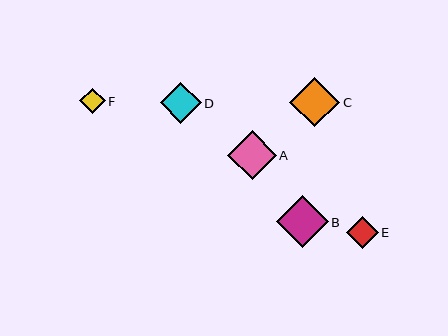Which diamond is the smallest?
Diamond F is the smallest with a size of approximately 26 pixels.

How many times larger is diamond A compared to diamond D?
Diamond A is approximately 1.2 times the size of diamond D.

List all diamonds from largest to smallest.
From largest to smallest: B, C, A, D, E, F.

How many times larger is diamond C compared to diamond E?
Diamond C is approximately 1.6 times the size of diamond E.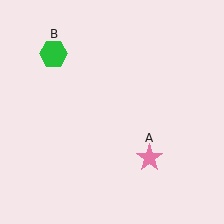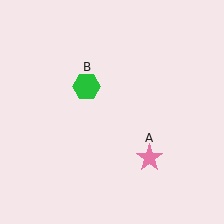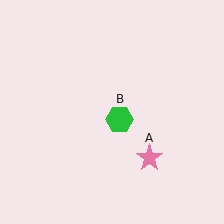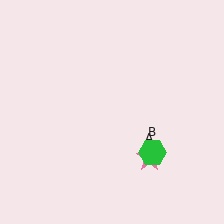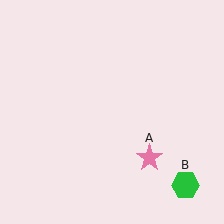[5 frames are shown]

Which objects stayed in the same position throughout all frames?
Pink star (object A) remained stationary.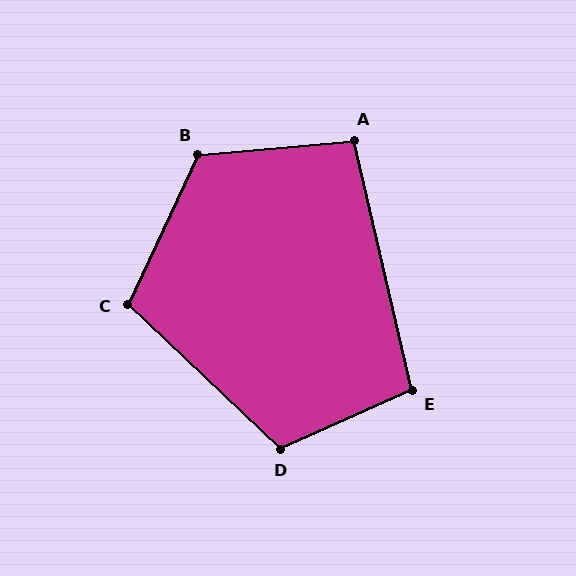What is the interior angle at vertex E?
Approximately 101 degrees (obtuse).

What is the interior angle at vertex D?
Approximately 113 degrees (obtuse).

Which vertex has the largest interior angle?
B, at approximately 120 degrees.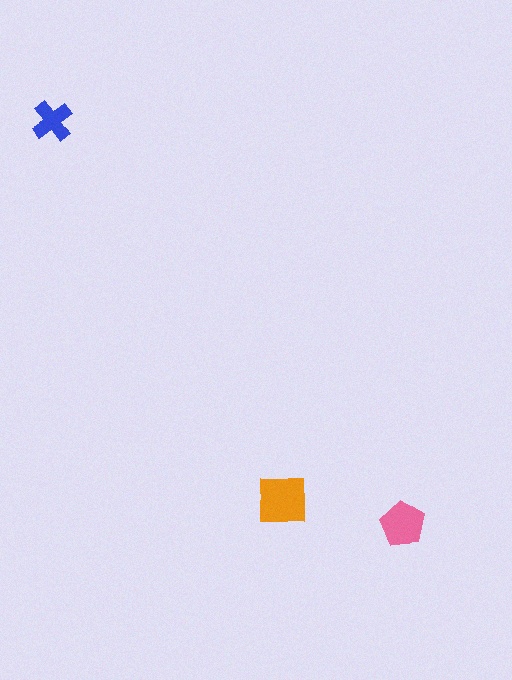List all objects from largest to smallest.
The orange square, the pink pentagon, the blue cross.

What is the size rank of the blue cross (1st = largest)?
3rd.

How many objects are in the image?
There are 3 objects in the image.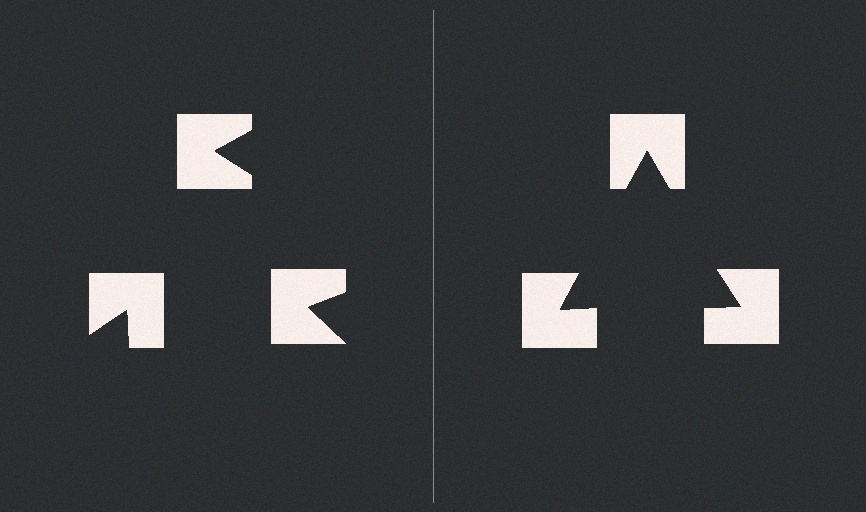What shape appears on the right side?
An illusory triangle.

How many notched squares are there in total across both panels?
6 — 3 on each side.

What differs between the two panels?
The notched squares are positioned identically on both sides; only the wedge orientations differ. On the right they align to a triangle; on the left they are misaligned.